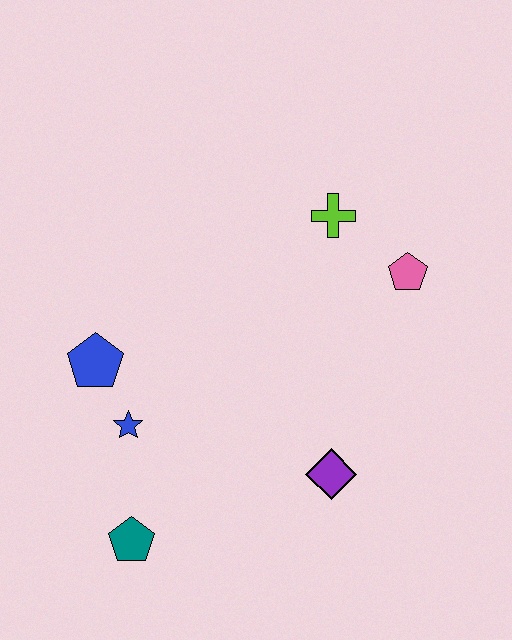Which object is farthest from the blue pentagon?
The pink pentagon is farthest from the blue pentagon.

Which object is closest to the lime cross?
The pink pentagon is closest to the lime cross.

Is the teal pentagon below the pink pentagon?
Yes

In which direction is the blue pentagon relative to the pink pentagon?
The blue pentagon is to the left of the pink pentagon.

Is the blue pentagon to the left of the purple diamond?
Yes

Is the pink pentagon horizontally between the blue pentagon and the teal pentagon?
No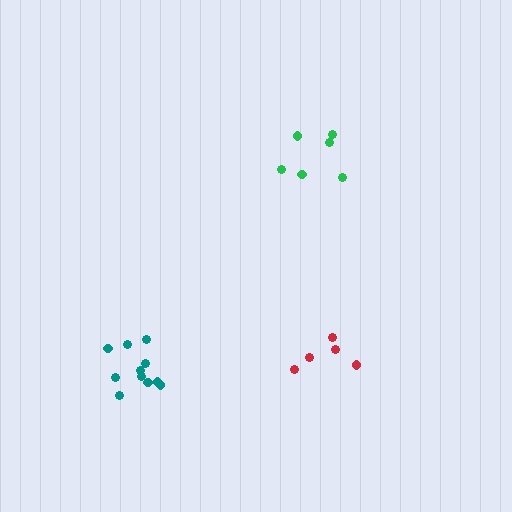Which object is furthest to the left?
The teal cluster is leftmost.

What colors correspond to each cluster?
The clusters are colored: teal, green, red.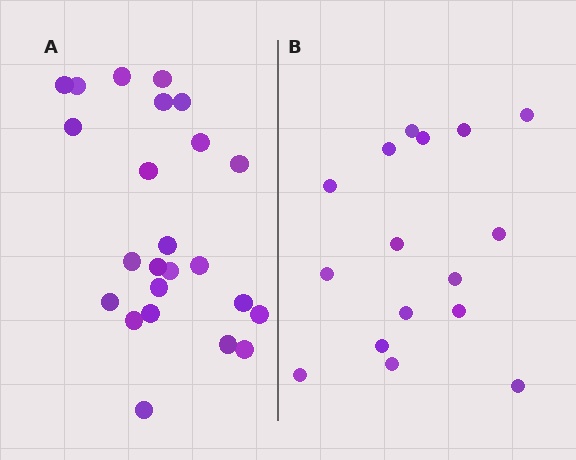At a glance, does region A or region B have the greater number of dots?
Region A (the left region) has more dots.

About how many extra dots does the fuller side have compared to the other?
Region A has roughly 8 or so more dots than region B.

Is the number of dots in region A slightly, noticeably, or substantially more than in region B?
Region A has substantially more. The ratio is roughly 1.5 to 1.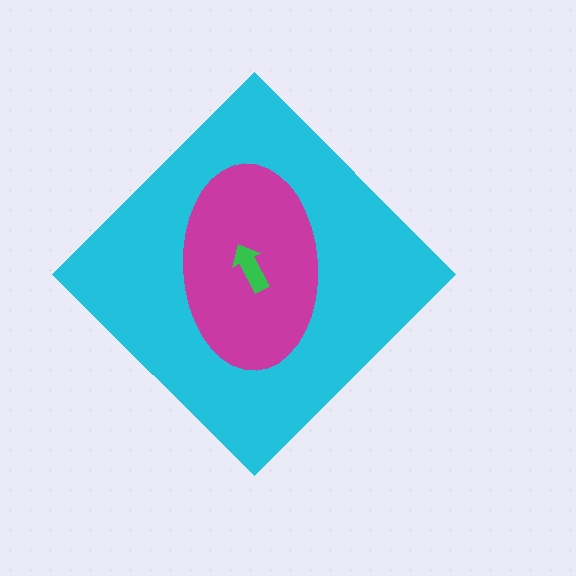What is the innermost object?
The green arrow.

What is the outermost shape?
The cyan diamond.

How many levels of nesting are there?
3.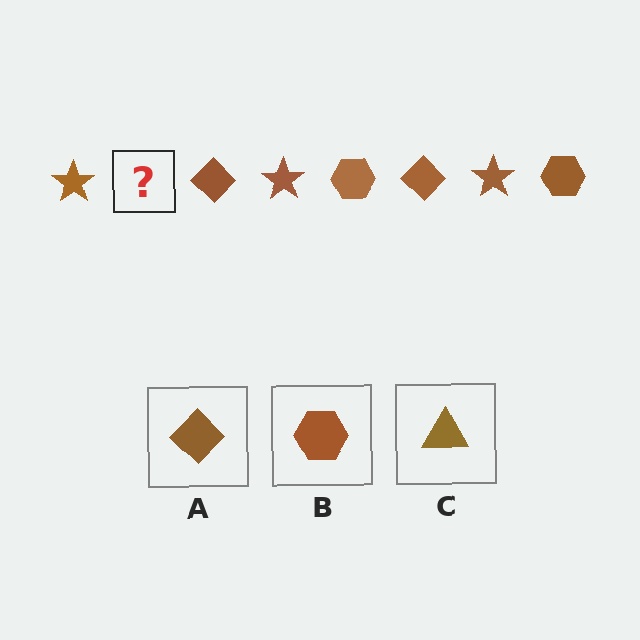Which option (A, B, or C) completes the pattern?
B.